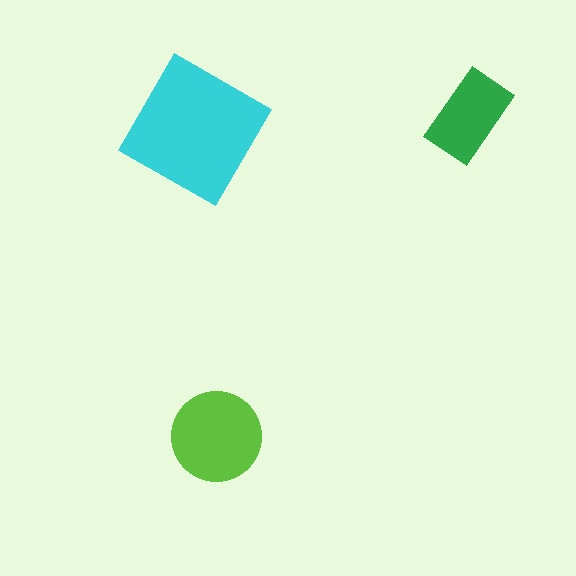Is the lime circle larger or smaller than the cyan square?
Smaller.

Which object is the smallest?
The green rectangle.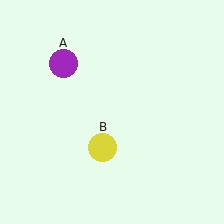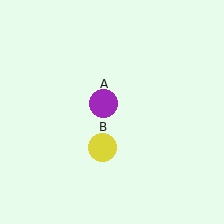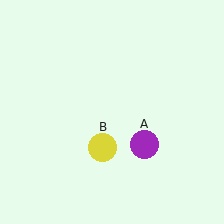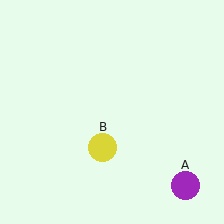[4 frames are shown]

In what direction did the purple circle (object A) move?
The purple circle (object A) moved down and to the right.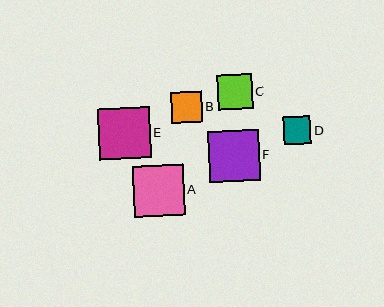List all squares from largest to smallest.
From largest to smallest: E, F, A, C, B, D.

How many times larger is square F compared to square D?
Square F is approximately 1.9 times the size of square D.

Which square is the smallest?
Square D is the smallest with a size of approximately 27 pixels.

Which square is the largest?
Square E is the largest with a size of approximately 51 pixels.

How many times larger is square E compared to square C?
Square E is approximately 1.5 times the size of square C.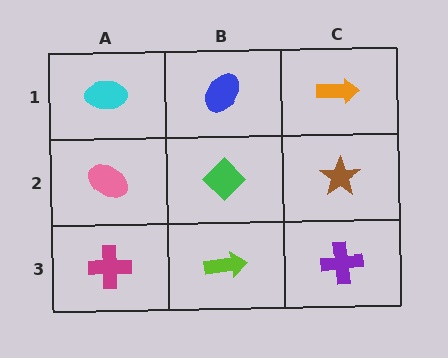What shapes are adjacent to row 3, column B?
A green diamond (row 2, column B), a magenta cross (row 3, column A), a purple cross (row 3, column C).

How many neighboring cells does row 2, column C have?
3.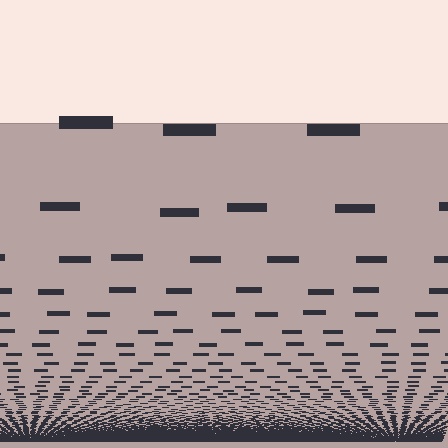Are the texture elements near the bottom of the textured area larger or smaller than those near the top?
Smaller. The gradient is inverted — elements near the bottom are smaller and denser.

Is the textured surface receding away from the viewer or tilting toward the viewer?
The surface appears to tilt toward the viewer. Texture elements get larger and sparser toward the top.